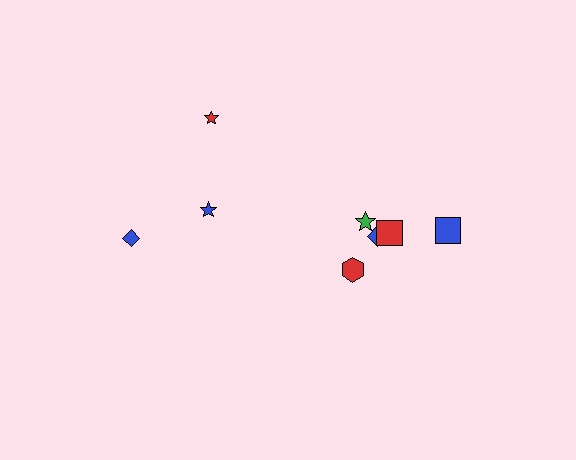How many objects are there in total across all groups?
There are 8 objects.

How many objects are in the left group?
There are 3 objects.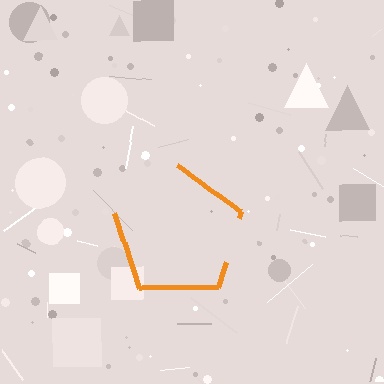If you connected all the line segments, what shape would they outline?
They would outline a pentagon.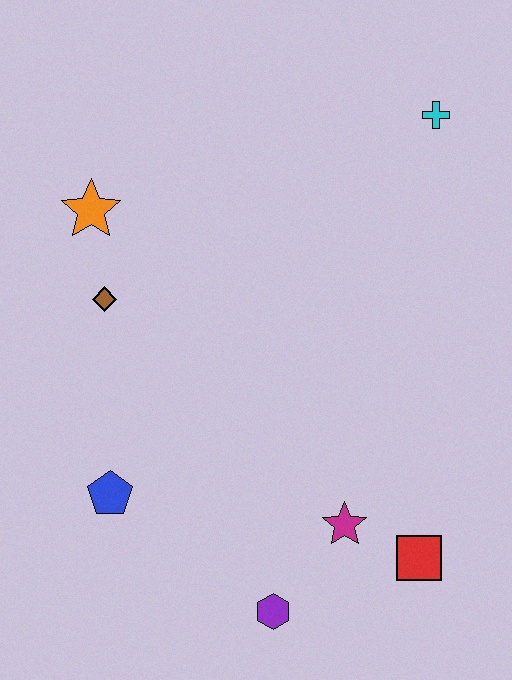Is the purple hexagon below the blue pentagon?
Yes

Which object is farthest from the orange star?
The red square is farthest from the orange star.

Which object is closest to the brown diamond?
The orange star is closest to the brown diamond.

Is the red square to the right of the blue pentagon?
Yes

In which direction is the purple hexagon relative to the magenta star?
The purple hexagon is below the magenta star.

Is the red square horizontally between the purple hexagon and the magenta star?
No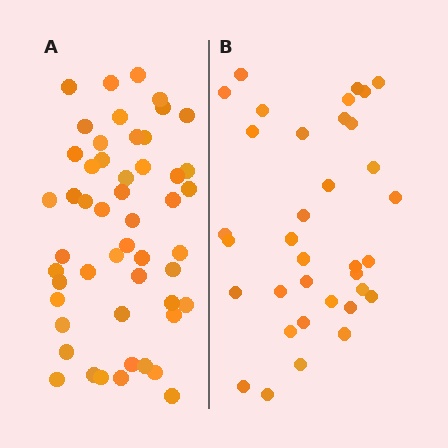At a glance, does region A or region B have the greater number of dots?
Region A (the left region) has more dots.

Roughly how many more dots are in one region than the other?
Region A has approximately 15 more dots than region B.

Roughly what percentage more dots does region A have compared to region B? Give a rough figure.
About 45% more.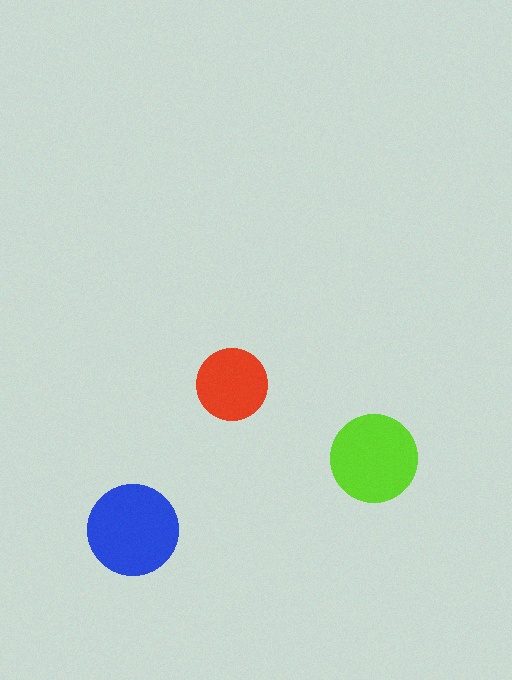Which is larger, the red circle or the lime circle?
The lime one.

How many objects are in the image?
There are 3 objects in the image.